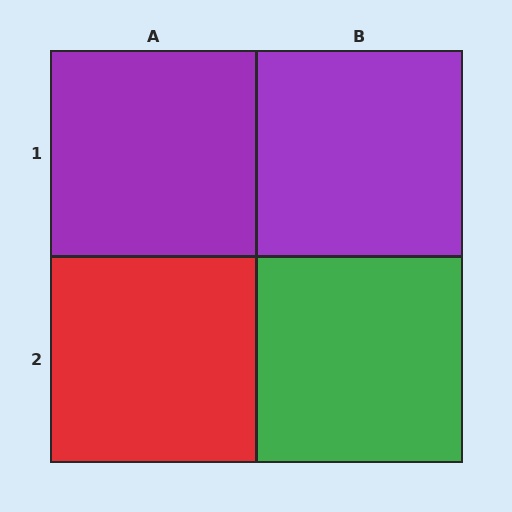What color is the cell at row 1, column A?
Purple.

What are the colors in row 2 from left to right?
Red, green.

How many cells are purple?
2 cells are purple.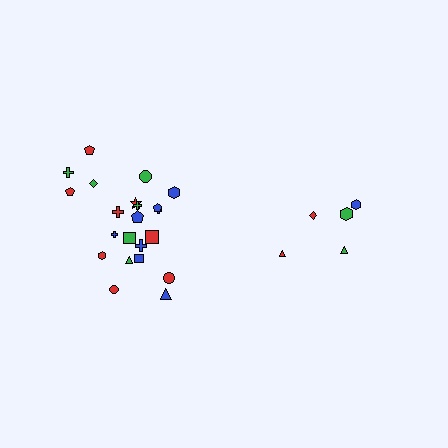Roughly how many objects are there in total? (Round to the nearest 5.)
Roughly 25 objects in total.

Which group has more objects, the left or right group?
The left group.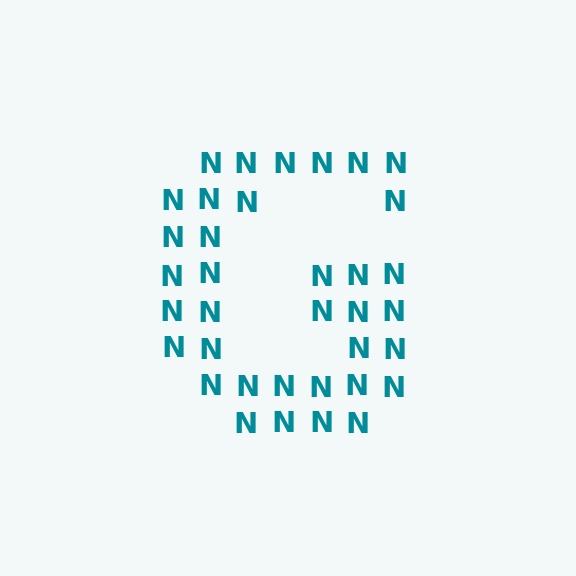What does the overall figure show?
The overall figure shows the letter G.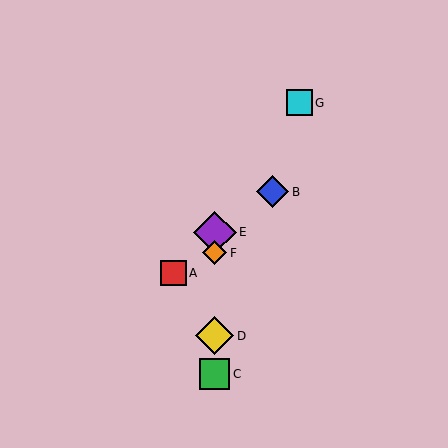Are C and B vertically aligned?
No, C is at x≈215 and B is at x≈273.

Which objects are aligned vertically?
Objects C, D, E, F are aligned vertically.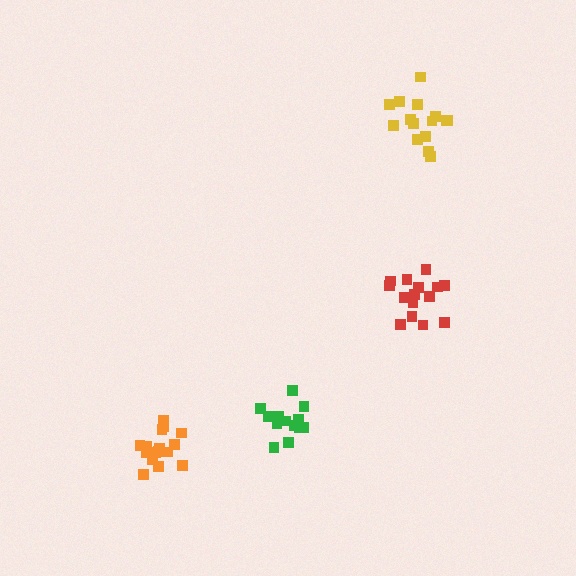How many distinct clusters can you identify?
There are 4 distinct clusters.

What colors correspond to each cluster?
The clusters are colored: red, yellow, green, orange.